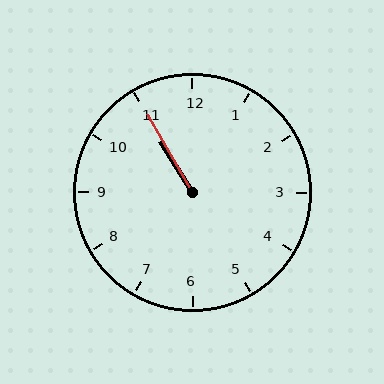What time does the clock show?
10:55.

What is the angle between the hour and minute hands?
Approximately 2 degrees.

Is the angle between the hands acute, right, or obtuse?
It is acute.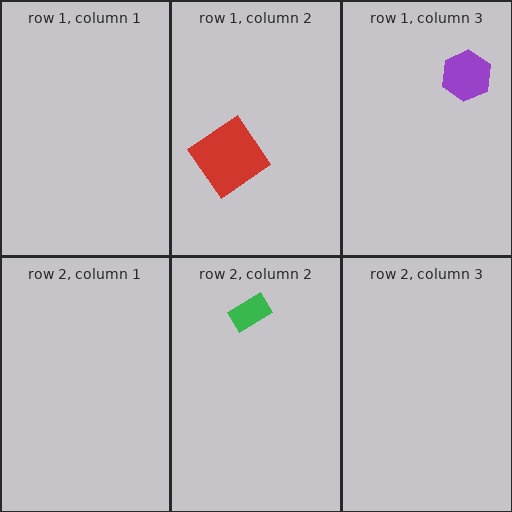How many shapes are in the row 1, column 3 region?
1.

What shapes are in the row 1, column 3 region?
The purple hexagon.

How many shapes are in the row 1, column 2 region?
1.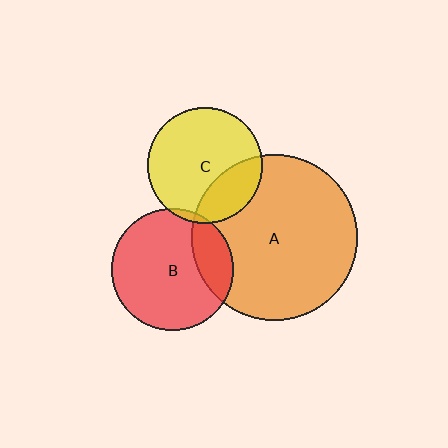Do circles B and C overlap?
Yes.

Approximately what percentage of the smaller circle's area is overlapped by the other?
Approximately 5%.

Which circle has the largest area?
Circle A (orange).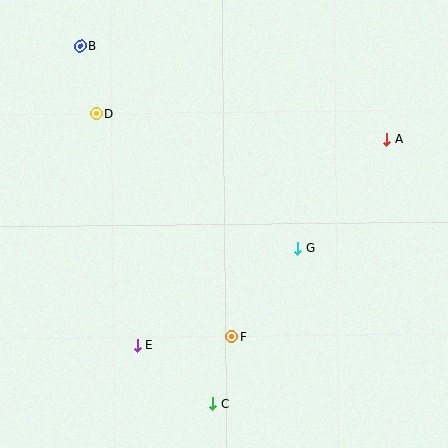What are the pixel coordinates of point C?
Point C is at (213, 404).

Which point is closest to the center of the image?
Point G at (298, 249) is closest to the center.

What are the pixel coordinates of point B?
Point B is at (80, 46).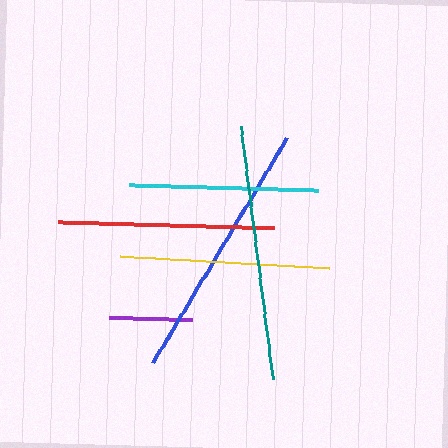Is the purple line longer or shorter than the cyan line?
The cyan line is longer than the purple line.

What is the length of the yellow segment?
The yellow segment is approximately 209 pixels long.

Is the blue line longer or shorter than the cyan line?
The blue line is longer than the cyan line.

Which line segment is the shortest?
The purple line is the shortest at approximately 82 pixels.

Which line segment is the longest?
The blue line is the longest at approximately 263 pixels.